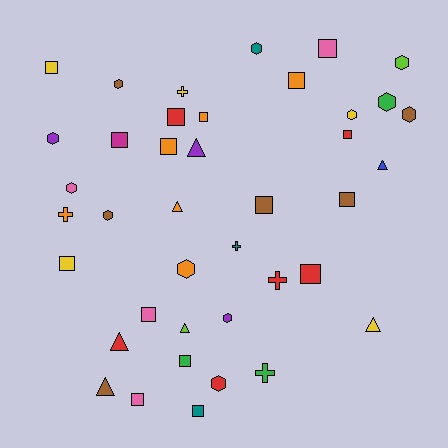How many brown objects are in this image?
There are 6 brown objects.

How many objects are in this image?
There are 40 objects.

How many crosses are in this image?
There are 5 crosses.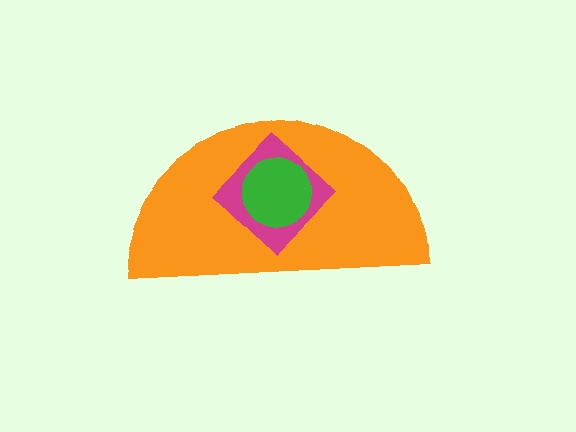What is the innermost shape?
The green circle.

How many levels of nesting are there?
3.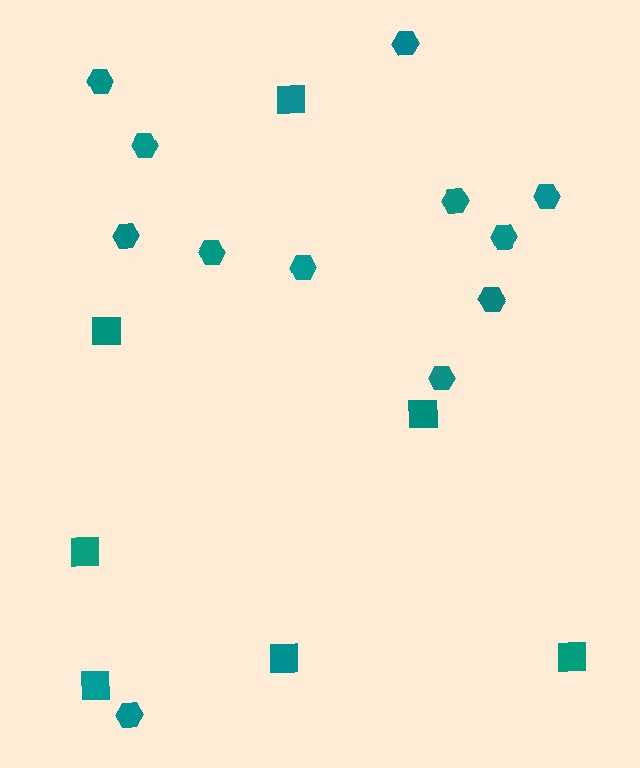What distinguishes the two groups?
There are 2 groups: one group of squares (7) and one group of hexagons (12).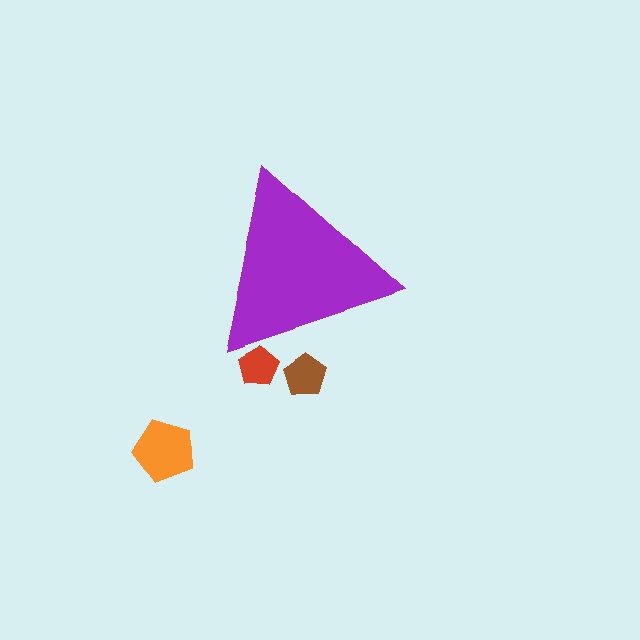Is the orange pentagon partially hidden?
No, the orange pentagon is fully visible.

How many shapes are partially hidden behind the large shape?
2 shapes are partially hidden.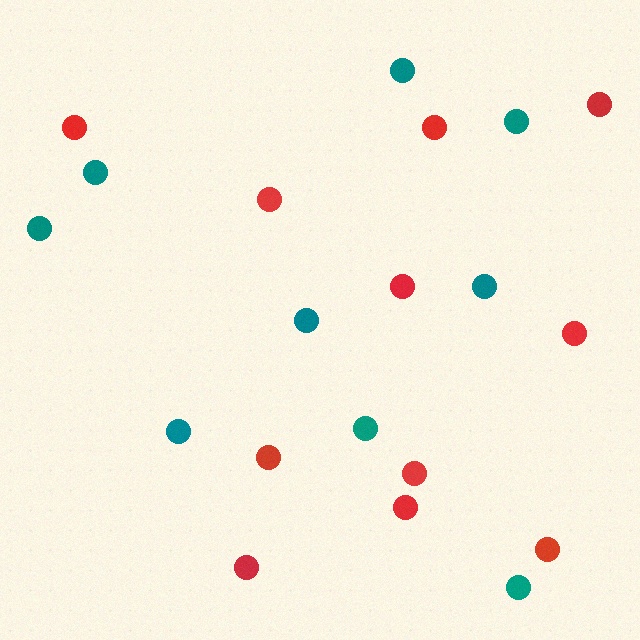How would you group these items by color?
There are 2 groups: one group of red circles (11) and one group of teal circles (9).